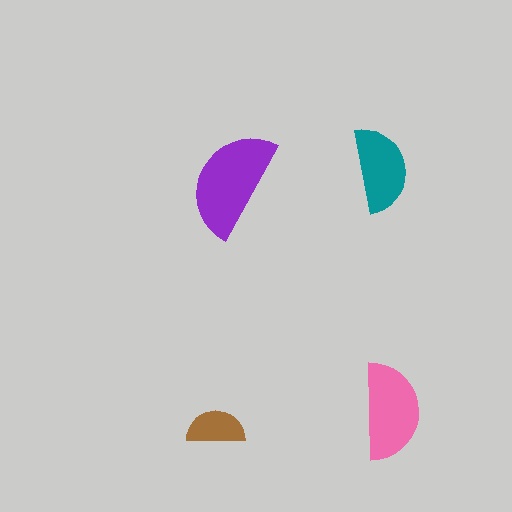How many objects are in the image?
There are 4 objects in the image.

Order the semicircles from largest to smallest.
the purple one, the pink one, the teal one, the brown one.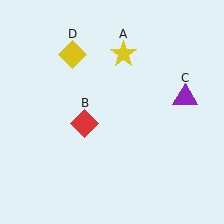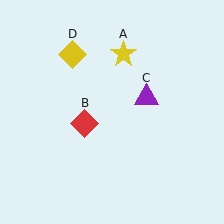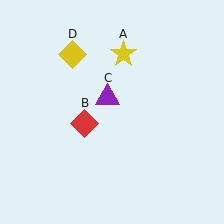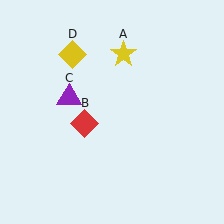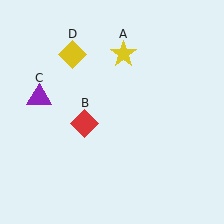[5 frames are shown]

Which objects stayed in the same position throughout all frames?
Yellow star (object A) and red diamond (object B) and yellow diamond (object D) remained stationary.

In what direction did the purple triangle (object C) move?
The purple triangle (object C) moved left.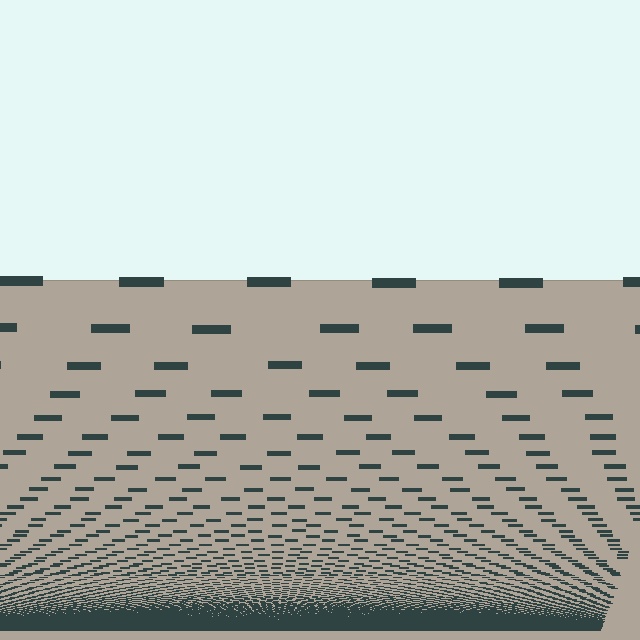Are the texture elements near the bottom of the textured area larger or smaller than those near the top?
Smaller. The gradient is inverted — elements near the bottom are smaller and denser.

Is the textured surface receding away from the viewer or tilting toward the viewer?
The surface appears to tilt toward the viewer. Texture elements get larger and sparser toward the top.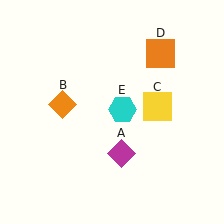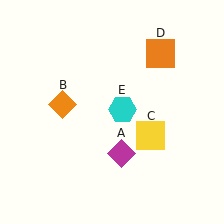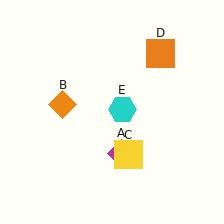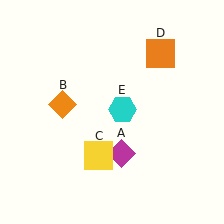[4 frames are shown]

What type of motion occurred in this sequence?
The yellow square (object C) rotated clockwise around the center of the scene.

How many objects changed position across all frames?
1 object changed position: yellow square (object C).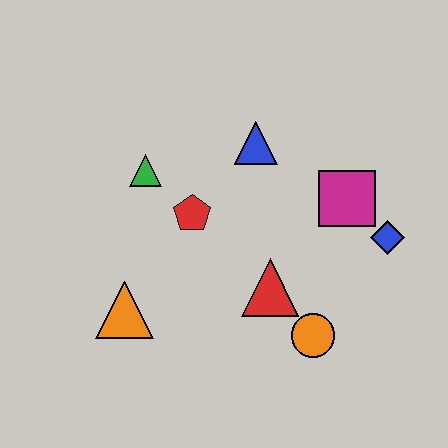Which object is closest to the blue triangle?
The red pentagon is closest to the blue triangle.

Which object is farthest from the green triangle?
The blue diamond is farthest from the green triangle.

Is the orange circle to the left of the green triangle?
No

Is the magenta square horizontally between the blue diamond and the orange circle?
Yes